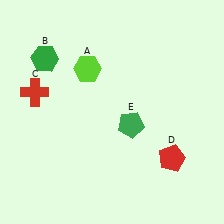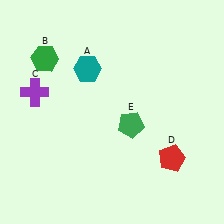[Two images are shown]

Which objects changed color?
A changed from lime to teal. C changed from red to purple.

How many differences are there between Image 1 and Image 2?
There are 2 differences between the two images.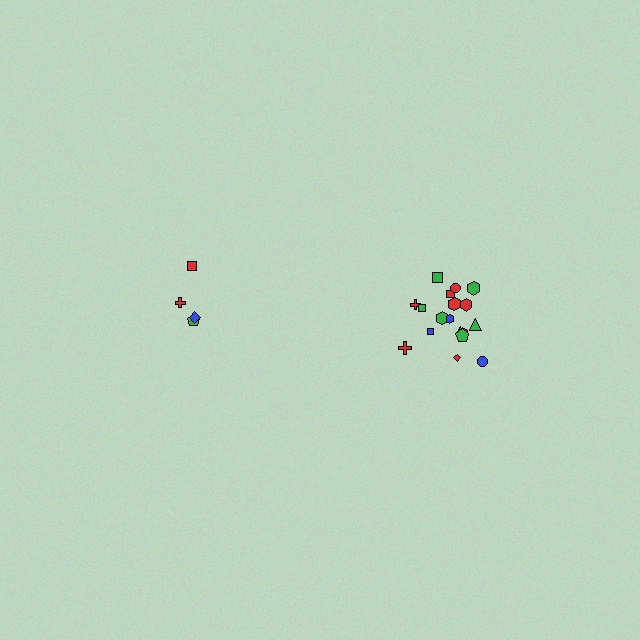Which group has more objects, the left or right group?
The right group.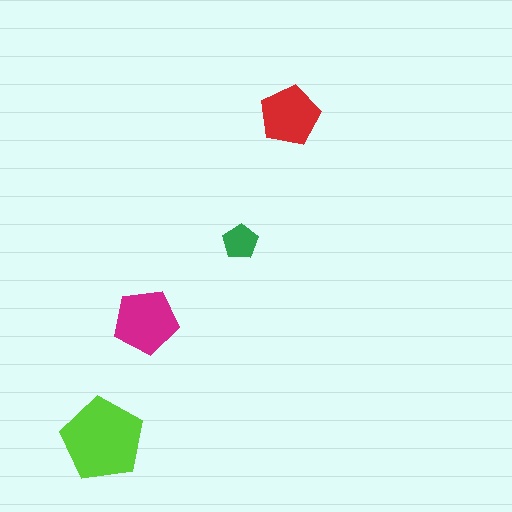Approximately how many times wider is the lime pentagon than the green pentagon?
About 2.5 times wider.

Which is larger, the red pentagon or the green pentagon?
The red one.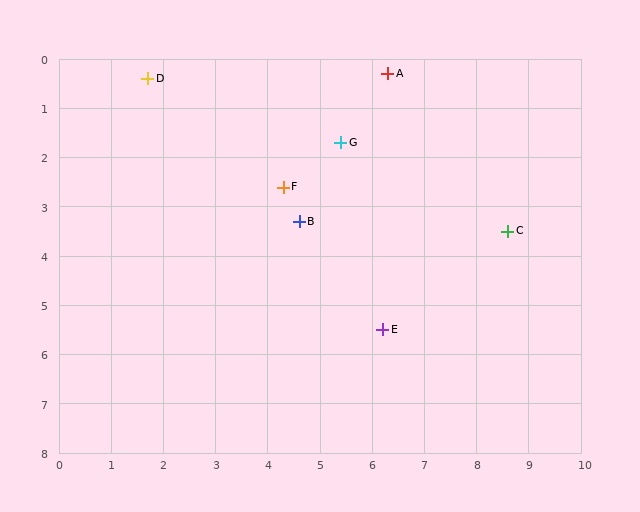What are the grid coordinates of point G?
Point G is at approximately (5.4, 1.7).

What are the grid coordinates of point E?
Point E is at approximately (6.2, 5.5).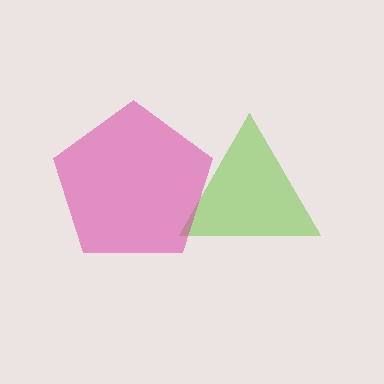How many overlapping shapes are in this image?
There are 2 overlapping shapes in the image.